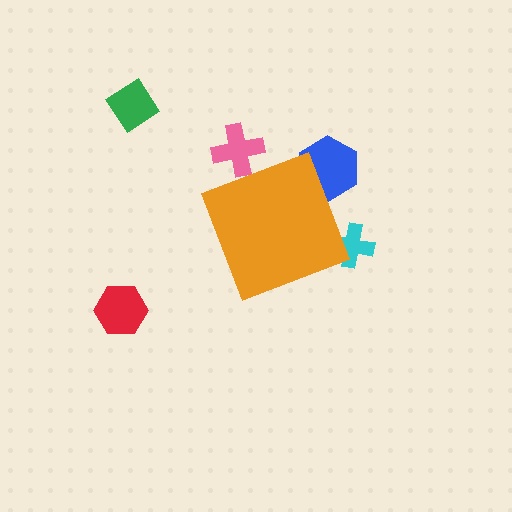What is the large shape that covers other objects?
An orange diamond.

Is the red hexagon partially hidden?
No, the red hexagon is fully visible.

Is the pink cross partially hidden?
Yes, the pink cross is partially hidden behind the orange diamond.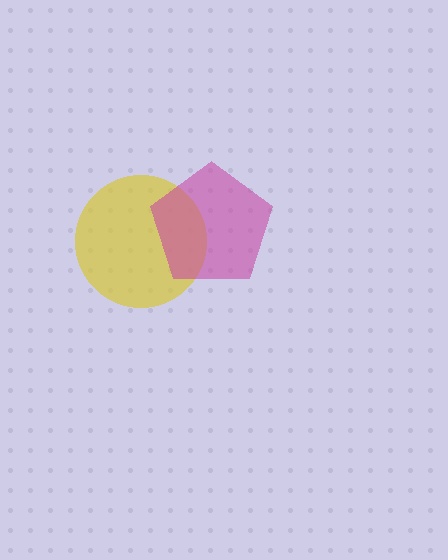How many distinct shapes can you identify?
There are 2 distinct shapes: a yellow circle, a magenta pentagon.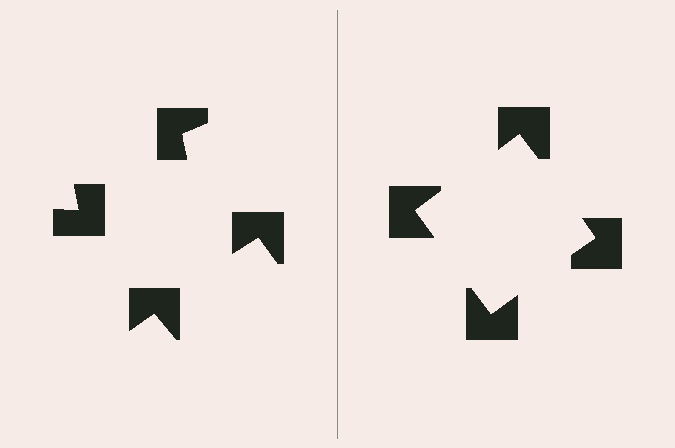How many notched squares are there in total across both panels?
8 — 4 on each side.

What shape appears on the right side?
An illusory square.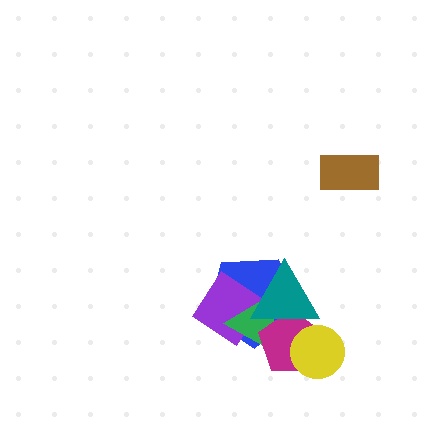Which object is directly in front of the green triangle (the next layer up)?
The magenta pentagon is directly in front of the green triangle.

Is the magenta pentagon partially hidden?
Yes, it is partially covered by another shape.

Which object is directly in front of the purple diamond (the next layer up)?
The green triangle is directly in front of the purple diamond.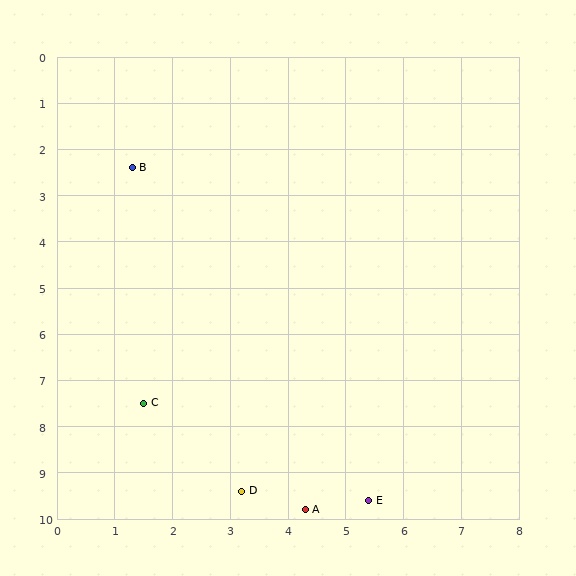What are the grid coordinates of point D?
Point D is at approximately (3.2, 9.4).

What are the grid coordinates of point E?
Point E is at approximately (5.4, 9.6).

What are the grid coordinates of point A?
Point A is at approximately (4.3, 9.8).